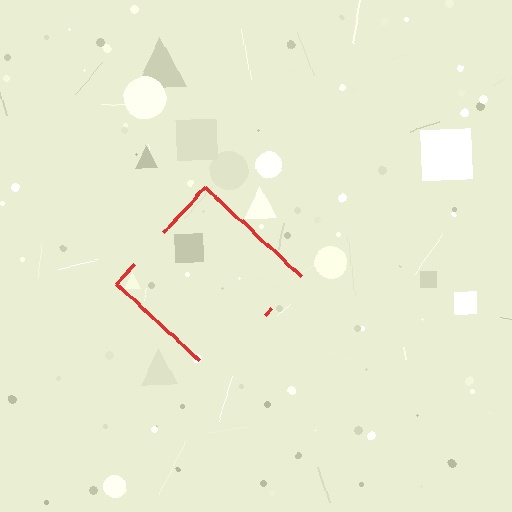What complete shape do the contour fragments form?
The contour fragments form a diamond.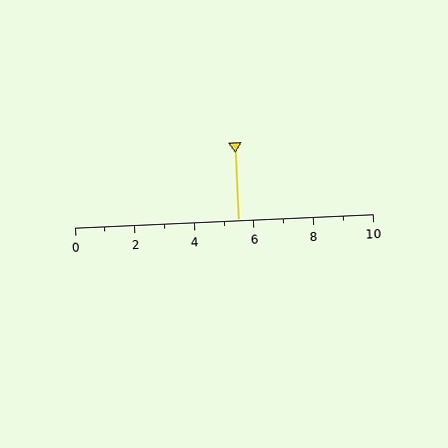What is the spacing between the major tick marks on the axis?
The major ticks are spaced 2 apart.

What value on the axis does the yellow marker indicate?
The marker indicates approximately 5.5.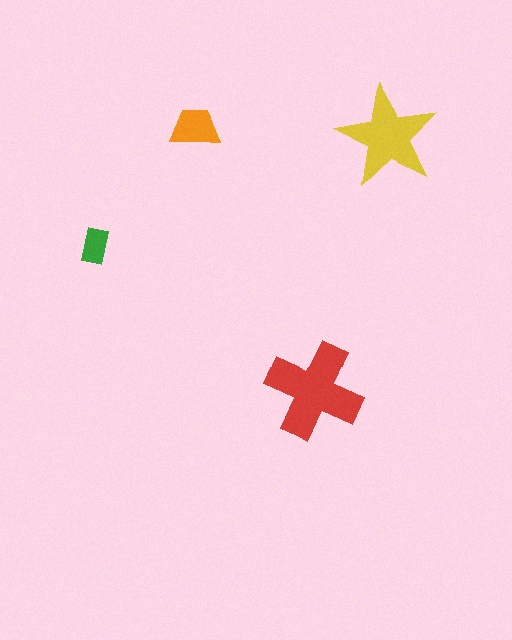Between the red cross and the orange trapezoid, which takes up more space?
The red cross.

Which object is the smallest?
The green rectangle.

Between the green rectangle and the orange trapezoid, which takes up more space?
The orange trapezoid.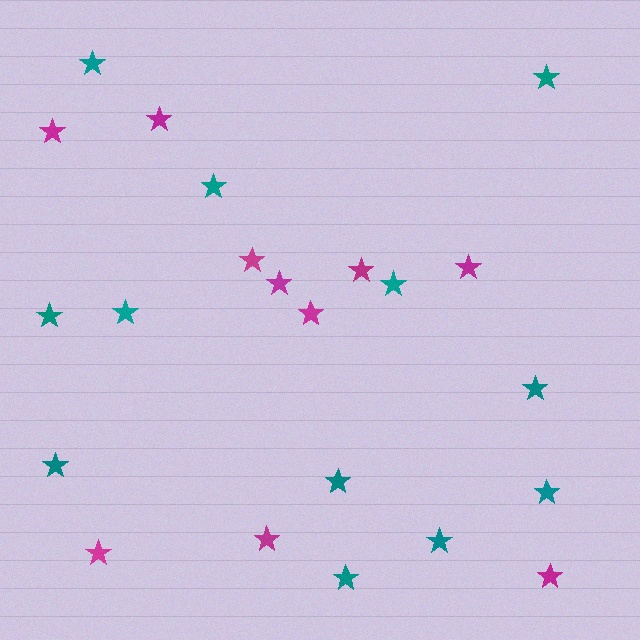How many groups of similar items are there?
There are 2 groups: one group of teal stars (12) and one group of magenta stars (10).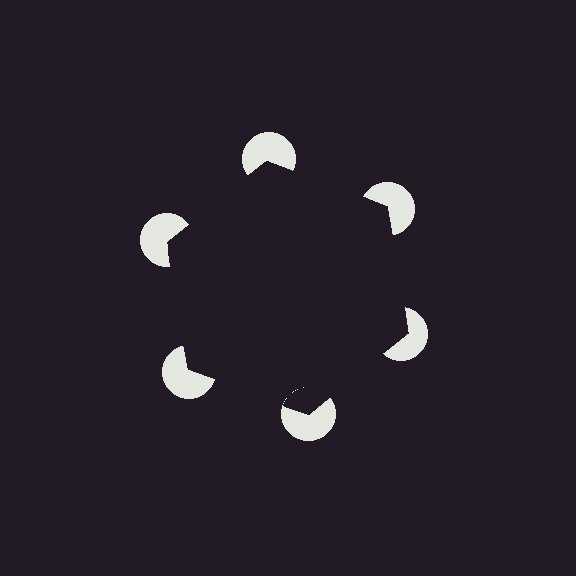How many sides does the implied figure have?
6 sides.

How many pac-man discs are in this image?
There are 6 — one at each vertex of the illusory hexagon.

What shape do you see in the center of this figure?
An illusory hexagon — its edges are inferred from the aligned wedge cuts in the pac-man discs, not physically drawn.